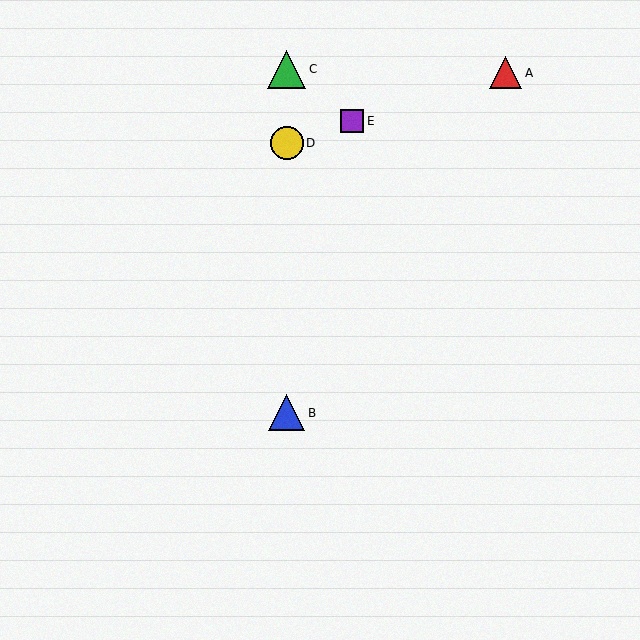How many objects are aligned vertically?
3 objects (B, C, D) are aligned vertically.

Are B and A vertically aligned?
No, B is at x≈287 and A is at x≈506.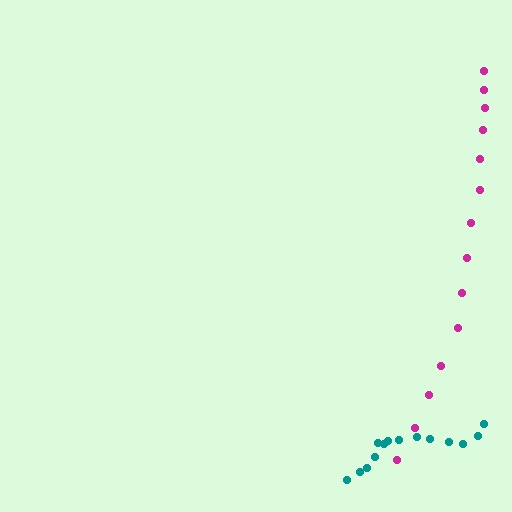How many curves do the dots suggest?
There are 2 distinct paths.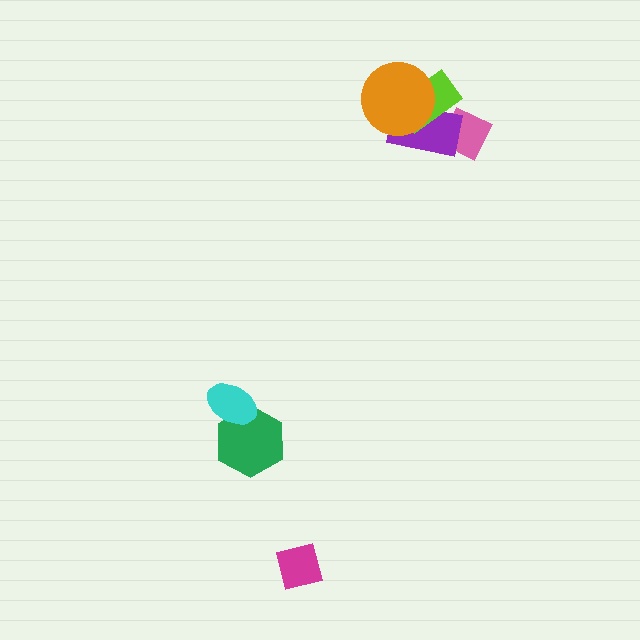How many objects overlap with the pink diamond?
2 objects overlap with the pink diamond.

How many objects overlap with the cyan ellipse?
1 object overlaps with the cyan ellipse.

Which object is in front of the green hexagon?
The cyan ellipse is in front of the green hexagon.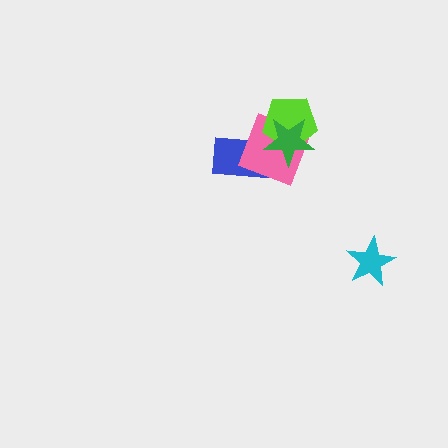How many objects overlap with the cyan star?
0 objects overlap with the cyan star.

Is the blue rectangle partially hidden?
Yes, it is partially covered by another shape.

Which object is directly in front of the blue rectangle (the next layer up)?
The pink square is directly in front of the blue rectangle.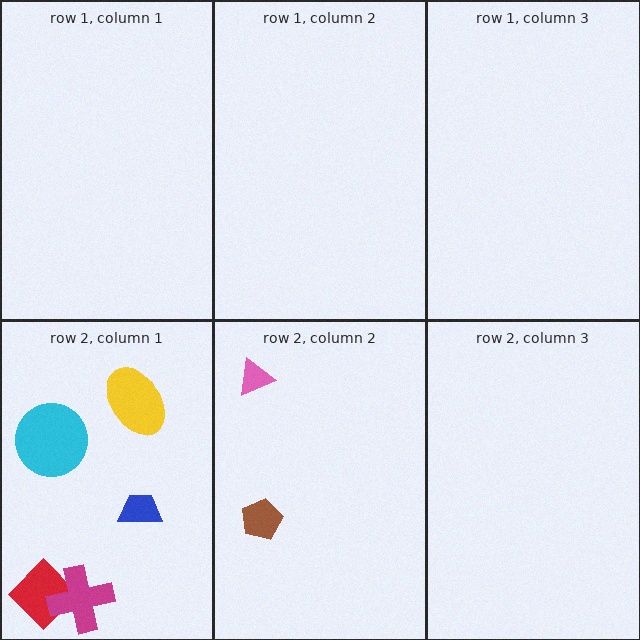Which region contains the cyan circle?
The row 2, column 1 region.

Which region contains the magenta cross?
The row 2, column 1 region.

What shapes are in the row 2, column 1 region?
The red diamond, the yellow ellipse, the cyan circle, the blue trapezoid, the magenta cross.